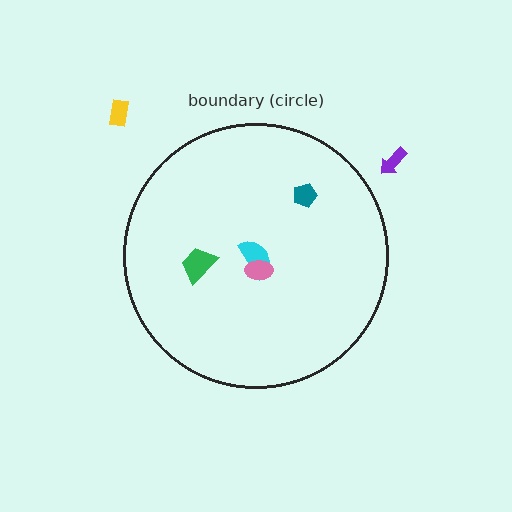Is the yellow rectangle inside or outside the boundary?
Outside.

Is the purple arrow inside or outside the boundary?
Outside.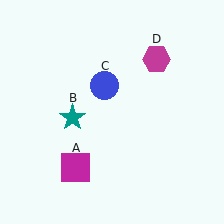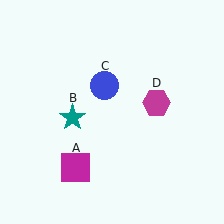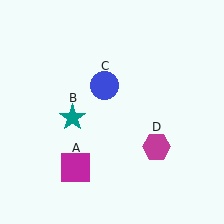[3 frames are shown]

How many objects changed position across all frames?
1 object changed position: magenta hexagon (object D).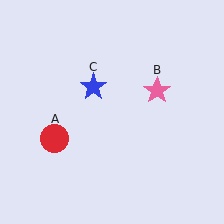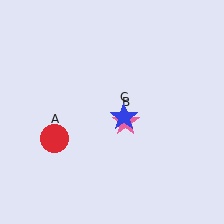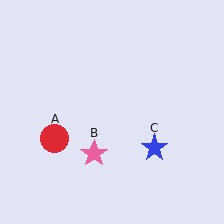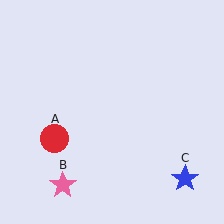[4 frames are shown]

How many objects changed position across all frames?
2 objects changed position: pink star (object B), blue star (object C).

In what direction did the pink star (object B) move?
The pink star (object B) moved down and to the left.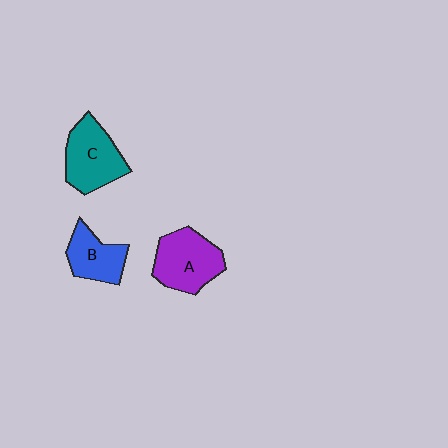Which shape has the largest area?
Shape A (purple).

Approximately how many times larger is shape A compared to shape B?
Approximately 1.4 times.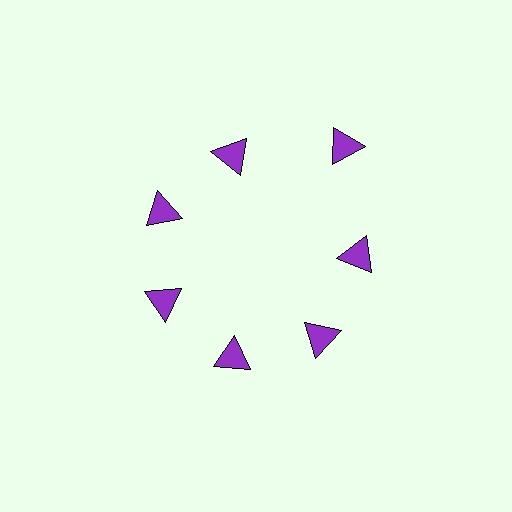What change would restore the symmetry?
The symmetry would be restored by moving it inward, back onto the ring so that all 7 triangles sit at equal angles and equal distance from the center.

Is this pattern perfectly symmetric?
No. The 7 purple triangles are arranged in a ring, but one element near the 1 o'clock position is pushed outward from the center, breaking the 7-fold rotational symmetry.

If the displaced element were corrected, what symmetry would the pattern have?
It would have 7-fold rotational symmetry — the pattern would map onto itself every 51 degrees.